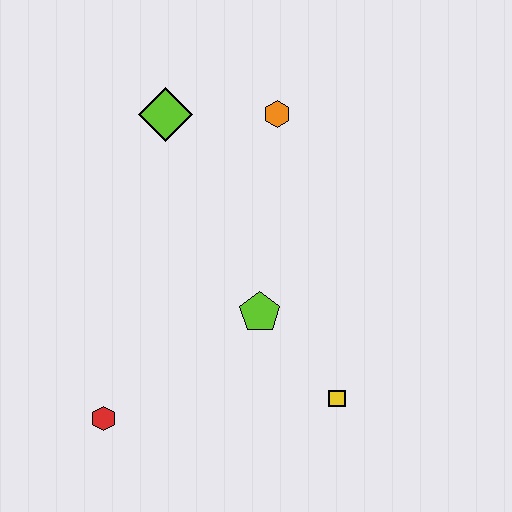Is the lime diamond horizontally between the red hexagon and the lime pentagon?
Yes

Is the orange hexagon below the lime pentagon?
No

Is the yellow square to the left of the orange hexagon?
No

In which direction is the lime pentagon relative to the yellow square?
The lime pentagon is above the yellow square.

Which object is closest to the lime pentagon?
The yellow square is closest to the lime pentagon.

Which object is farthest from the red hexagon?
The orange hexagon is farthest from the red hexagon.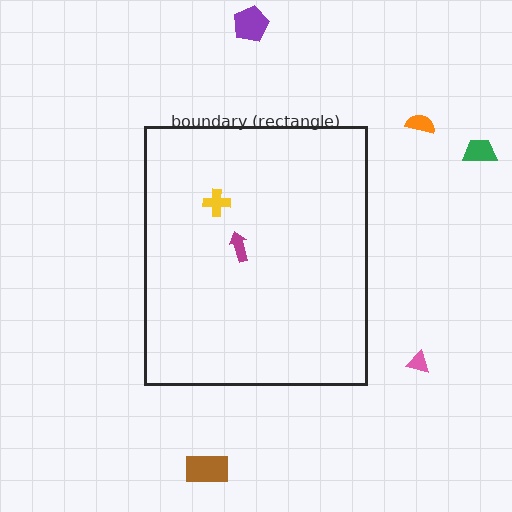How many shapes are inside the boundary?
2 inside, 5 outside.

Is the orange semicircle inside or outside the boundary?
Outside.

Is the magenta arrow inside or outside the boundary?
Inside.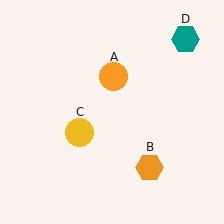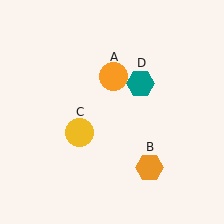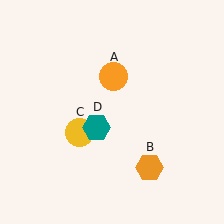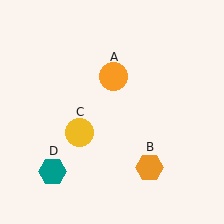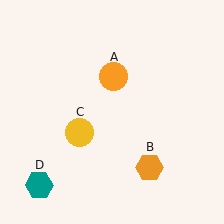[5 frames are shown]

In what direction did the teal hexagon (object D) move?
The teal hexagon (object D) moved down and to the left.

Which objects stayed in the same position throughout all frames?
Orange circle (object A) and orange hexagon (object B) and yellow circle (object C) remained stationary.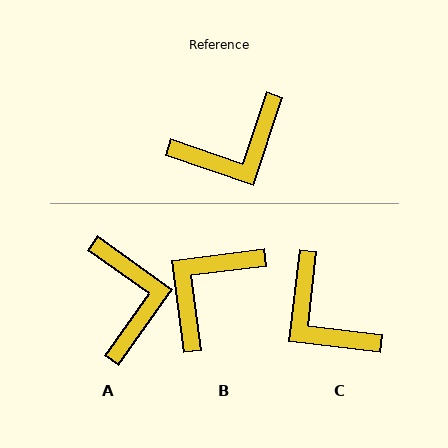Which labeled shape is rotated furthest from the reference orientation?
B, about 154 degrees away.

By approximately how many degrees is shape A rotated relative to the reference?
Approximately 73 degrees counter-clockwise.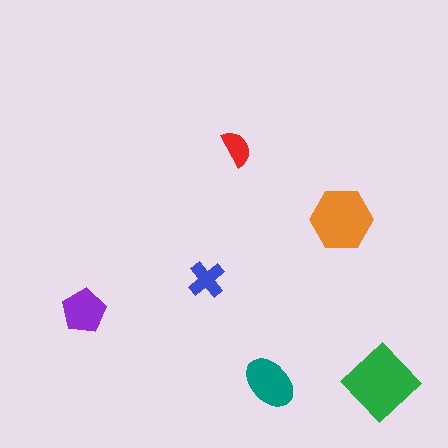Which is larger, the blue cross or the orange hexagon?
The orange hexagon.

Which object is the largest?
The green diamond.